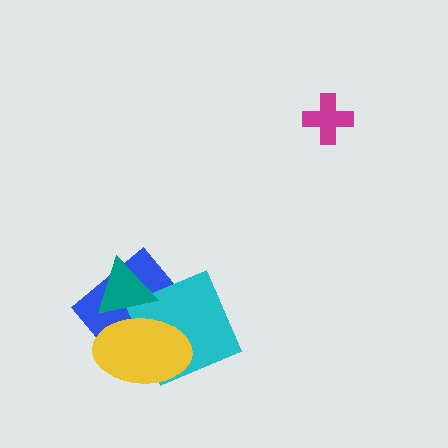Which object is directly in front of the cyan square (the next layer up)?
The teal triangle is directly in front of the cyan square.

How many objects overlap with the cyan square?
3 objects overlap with the cyan square.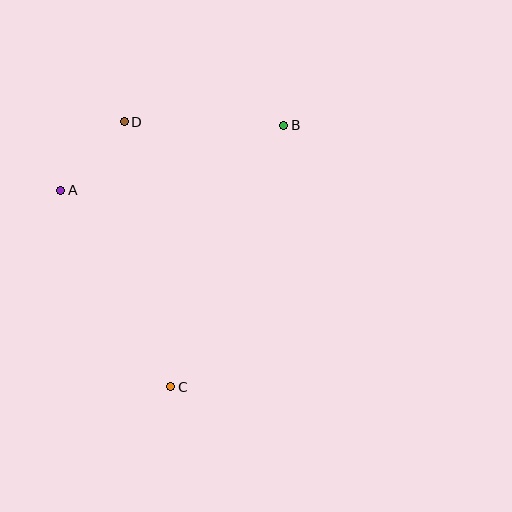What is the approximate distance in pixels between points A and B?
The distance between A and B is approximately 233 pixels.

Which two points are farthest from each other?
Points B and C are farthest from each other.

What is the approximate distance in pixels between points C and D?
The distance between C and D is approximately 269 pixels.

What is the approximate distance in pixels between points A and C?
The distance between A and C is approximately 225 pixels.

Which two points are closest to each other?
Points A and D are closest to each other.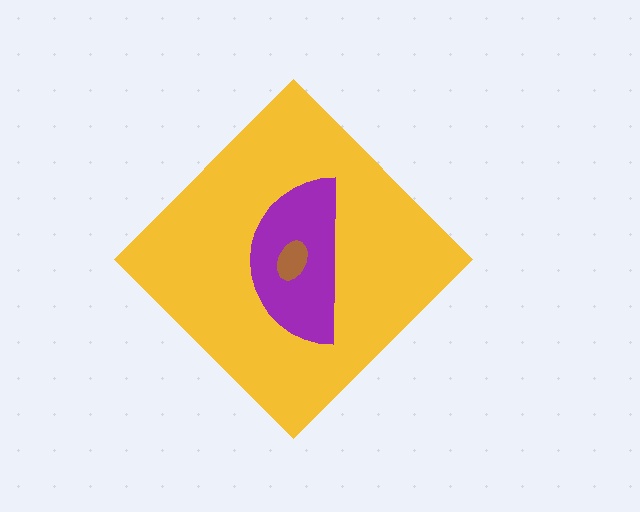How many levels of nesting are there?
3.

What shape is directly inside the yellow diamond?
The purple semicircle.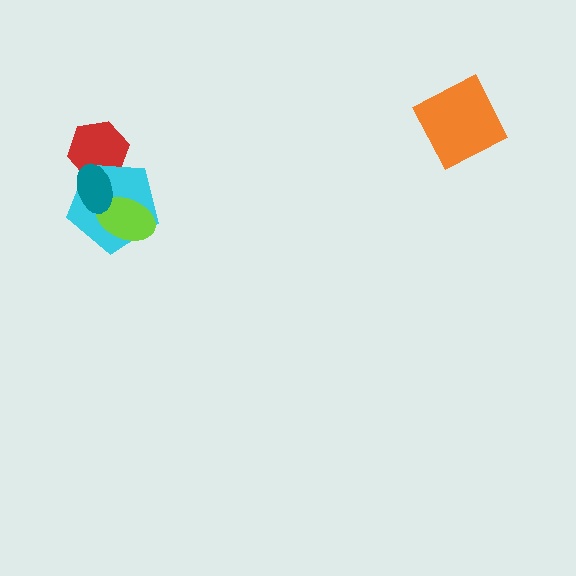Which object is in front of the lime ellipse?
The teal ellipse is in front of the lime ellipse.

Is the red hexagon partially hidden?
Yes, it is partially covered by another shape.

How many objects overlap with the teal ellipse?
3 objects overlap with the teal ellipse.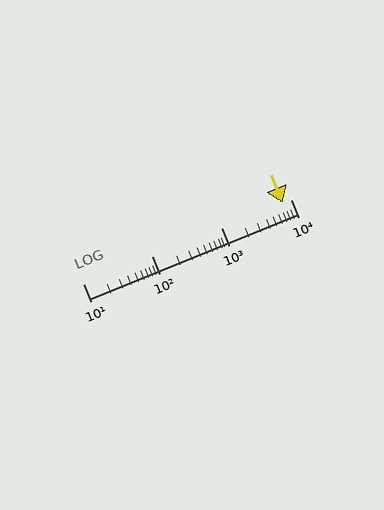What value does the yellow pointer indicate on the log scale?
The pointer indicates approximately 7700.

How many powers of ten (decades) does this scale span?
The scale spans 3 decades, from 10 to 10000.